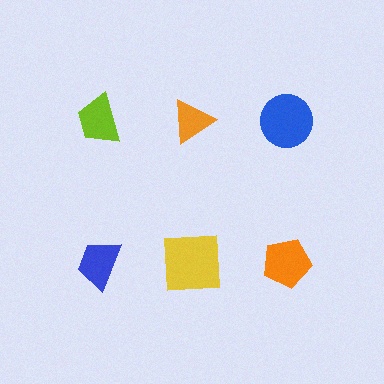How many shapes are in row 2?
3 shapes.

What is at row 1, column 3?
A blue circle.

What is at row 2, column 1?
A blue trapezoid.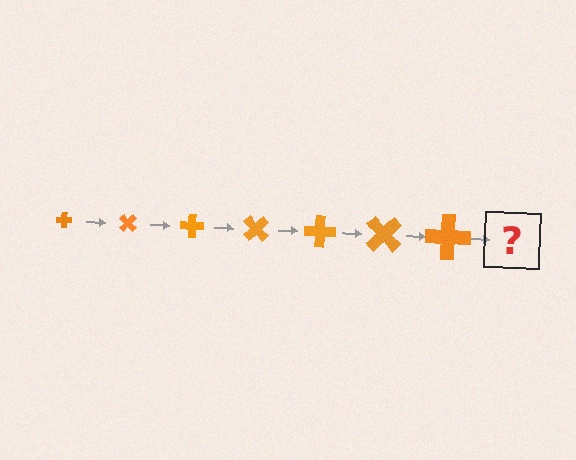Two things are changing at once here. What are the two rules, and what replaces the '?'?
The two rules are that the cross grows larger each step and it rotates 45 degrees each step. The '?' should be a cross, larger than the previous one and rotated 315 degrees from the start.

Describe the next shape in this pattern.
It should be a cross, larger than the previous one and rotated 315 degrees from the start.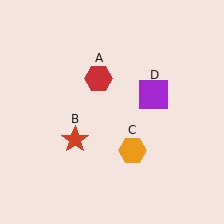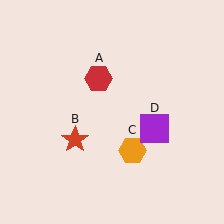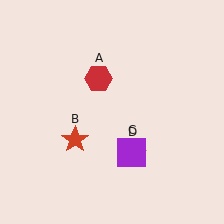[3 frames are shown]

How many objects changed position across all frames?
1 object changed position: purple square (object D).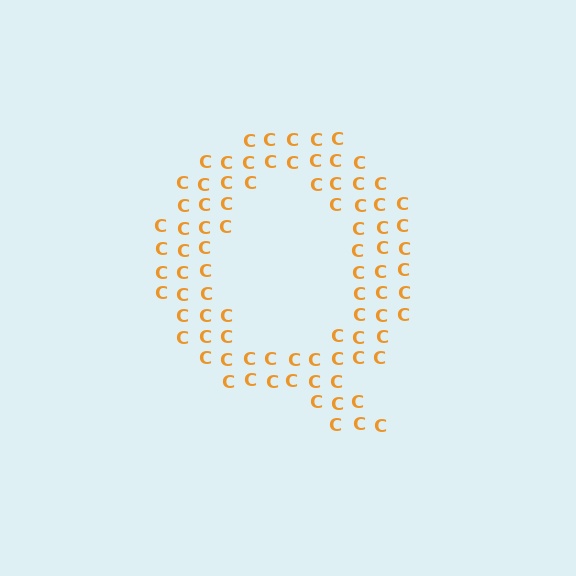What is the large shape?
The large shape is the letter Q.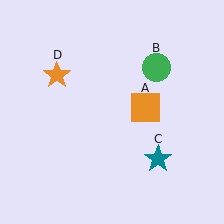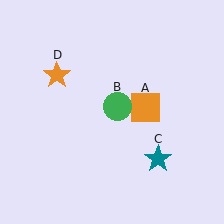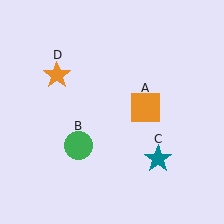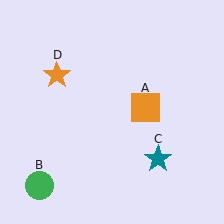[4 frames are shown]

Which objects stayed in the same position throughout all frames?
Orange square (object A) and teal star (object C) and orange star (object D) remained stationary.